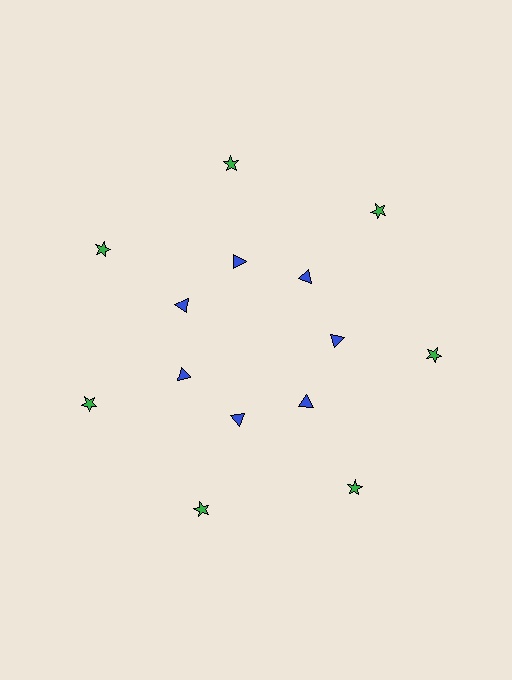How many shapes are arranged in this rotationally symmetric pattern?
There are 14 shapes, arranged in 7 groups of 2.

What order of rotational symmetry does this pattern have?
This pattern has 7-fold rotational symmetry.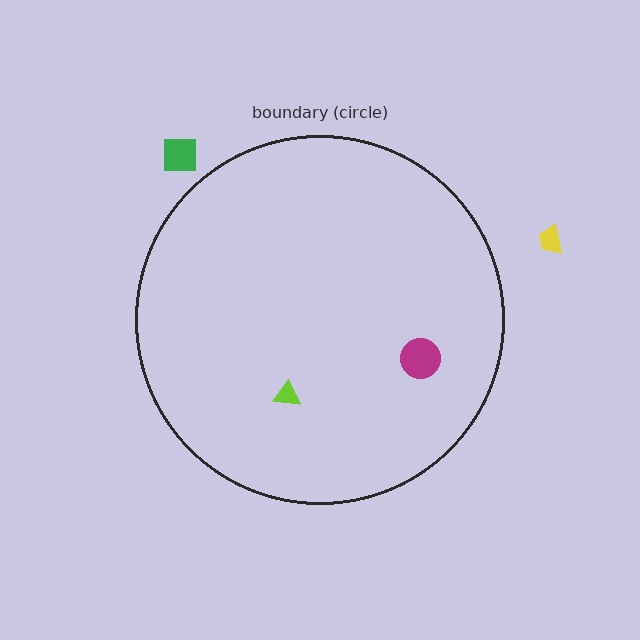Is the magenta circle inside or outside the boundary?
Inside.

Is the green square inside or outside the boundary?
Outside.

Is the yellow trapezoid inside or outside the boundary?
Outside.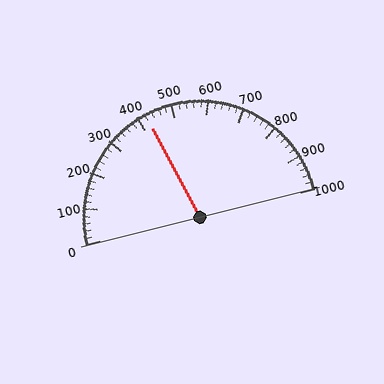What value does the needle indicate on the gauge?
The needle indicates approximately 420.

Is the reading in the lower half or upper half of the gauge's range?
The reading is in the lower half of the range (0 to 1000).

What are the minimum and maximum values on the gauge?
The gauge ranges from 0 to 1000.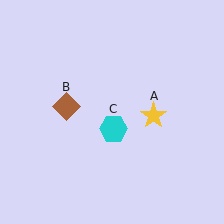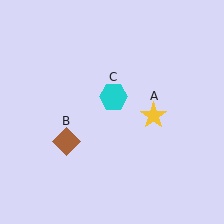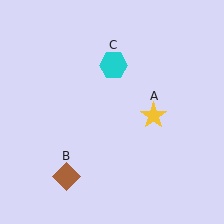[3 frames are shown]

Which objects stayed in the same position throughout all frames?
Yellow star (object A) remained stationary.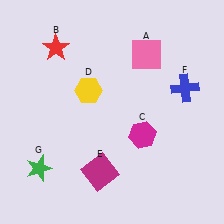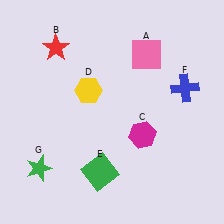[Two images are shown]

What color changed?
The square (E) changed from magenta in Image 1 to green in Image 2.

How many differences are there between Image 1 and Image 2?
There is 1 difference between the two images.